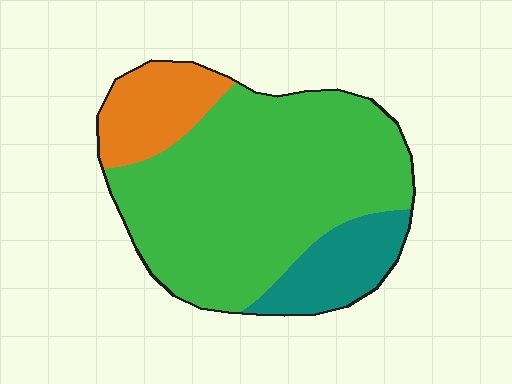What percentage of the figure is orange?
Orange takes up less than a quarter of the figure.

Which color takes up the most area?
Green, at roughly 70%.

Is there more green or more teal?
Green.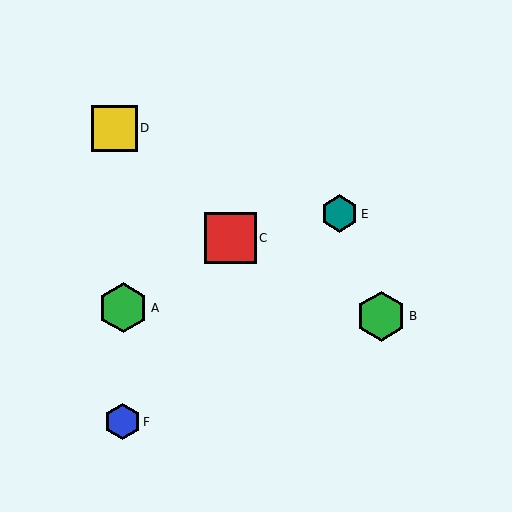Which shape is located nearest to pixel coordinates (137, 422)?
The blue hexagon (labeled F) at (122, 422) is nearest to that location.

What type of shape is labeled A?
Shape A is a green hexagon.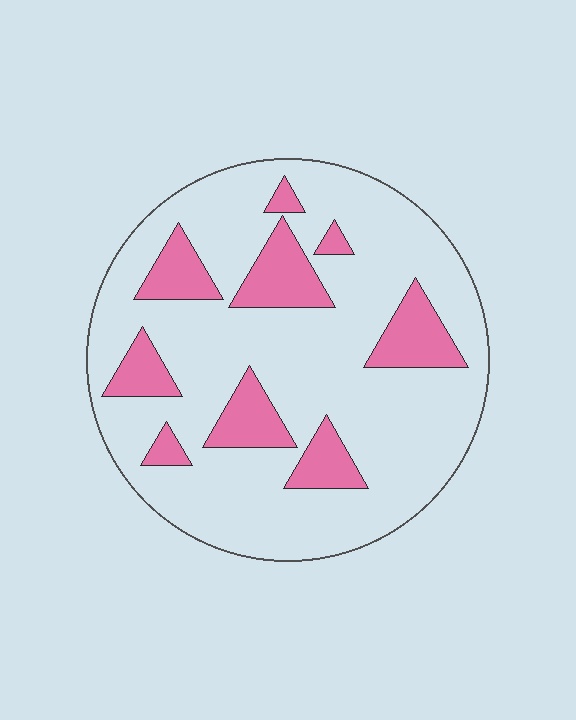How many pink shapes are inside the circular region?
9.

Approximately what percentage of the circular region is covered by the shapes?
Approximately 20%.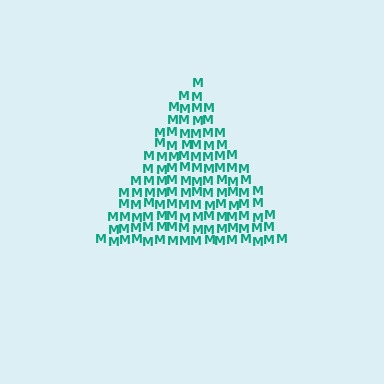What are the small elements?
The small elements are letter M's.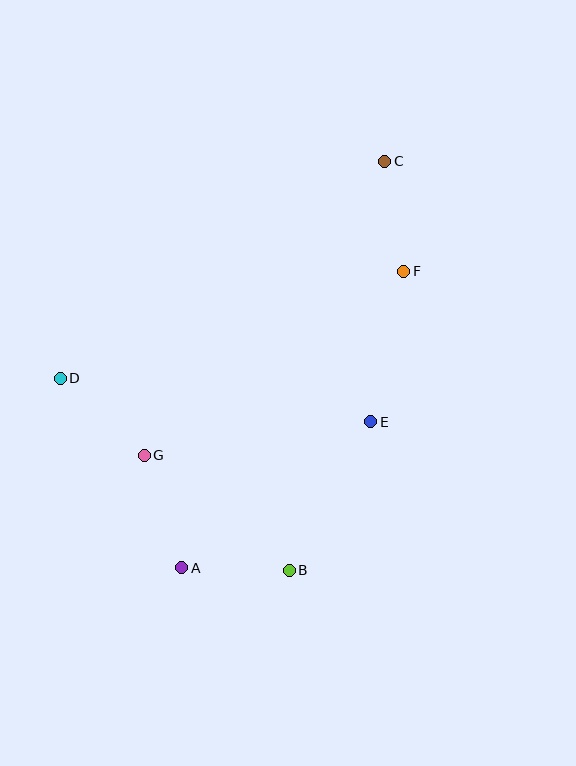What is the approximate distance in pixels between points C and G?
The distance between C and G is approximately 380 pixels.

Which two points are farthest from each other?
Points A and C are farthest from each other.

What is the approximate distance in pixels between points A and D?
The distance between A and D is approximately 225 pixels.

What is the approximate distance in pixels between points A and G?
The distance between A and G is approximately 118 pixels.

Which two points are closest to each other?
Points A and B are closest to each other.